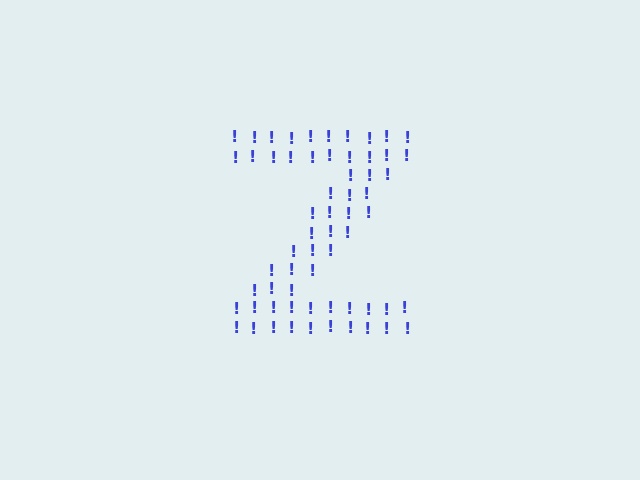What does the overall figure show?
The overall figure shows the letter Z.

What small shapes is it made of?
It is made of small exclamation marks.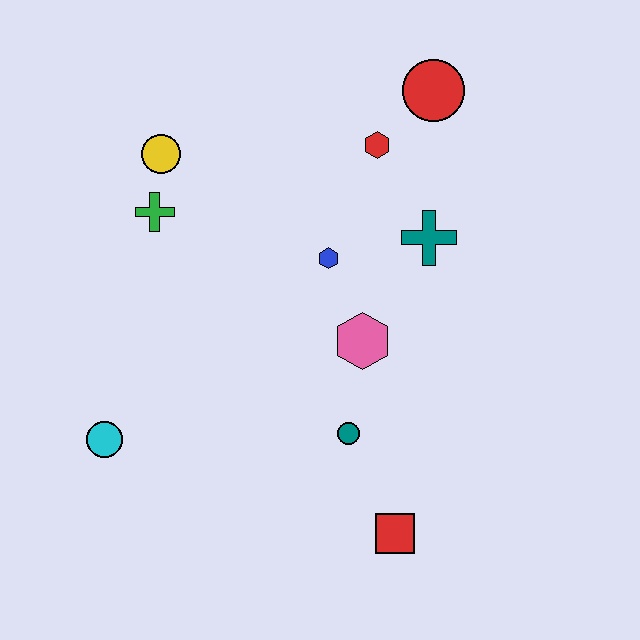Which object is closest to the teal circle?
The pink hexagon is closest to the teal circle.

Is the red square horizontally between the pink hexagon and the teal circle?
No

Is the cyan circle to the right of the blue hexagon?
No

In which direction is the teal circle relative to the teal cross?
The teal circle is below the teal cross.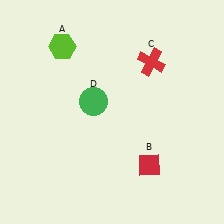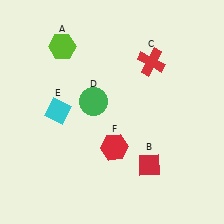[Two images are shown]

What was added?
A cyan diamond (E), a red hexagon (F) were added in Image 2.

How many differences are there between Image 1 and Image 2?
There are 2 differences between the two images.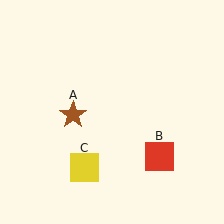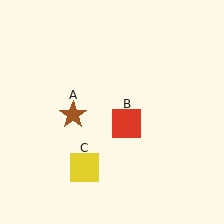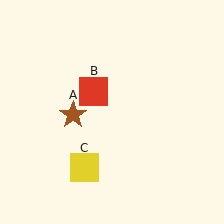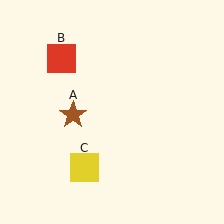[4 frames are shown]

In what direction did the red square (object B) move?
The red square (object B) moved up and to the left.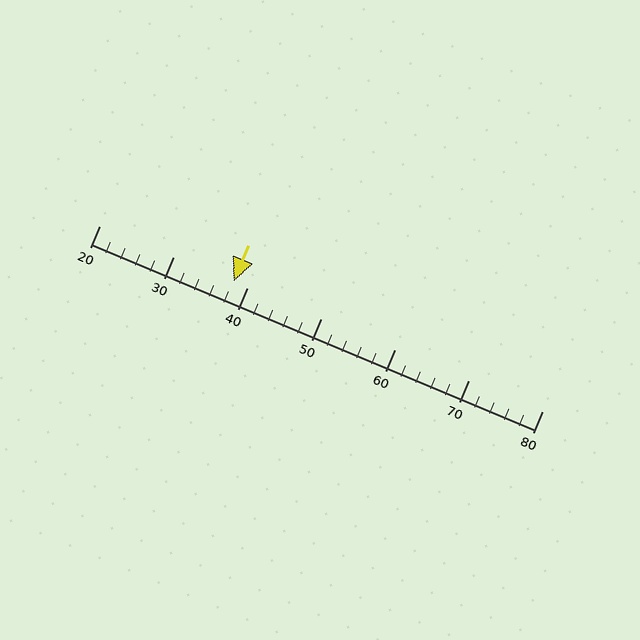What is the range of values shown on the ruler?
The ruler shows values from 20 to 80.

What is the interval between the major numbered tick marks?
The major tick marks are spaced 10 units apart.